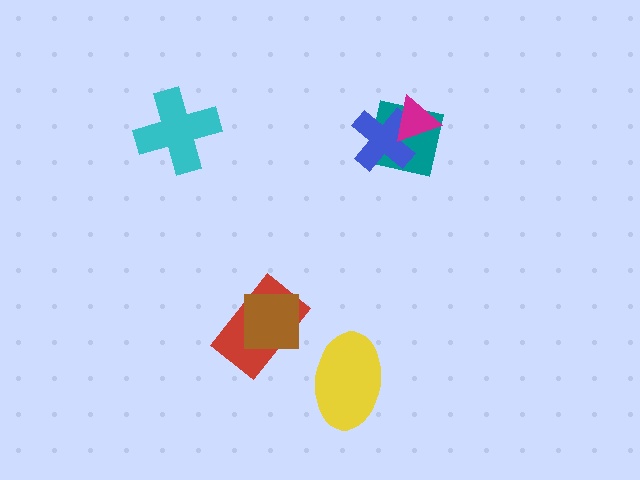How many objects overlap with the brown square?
1 object overlaps with the brown square.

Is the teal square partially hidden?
Yes, it is partially covered by another shape.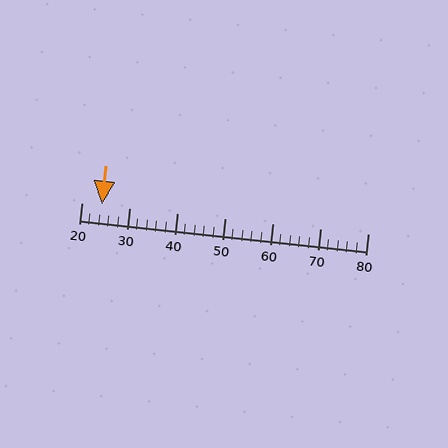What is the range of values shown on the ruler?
The ruler shows values from 20 to 80.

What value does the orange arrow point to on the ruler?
The orange arrow points to approximately 24.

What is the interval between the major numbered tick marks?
The major tick marks are spaced 10 units apart.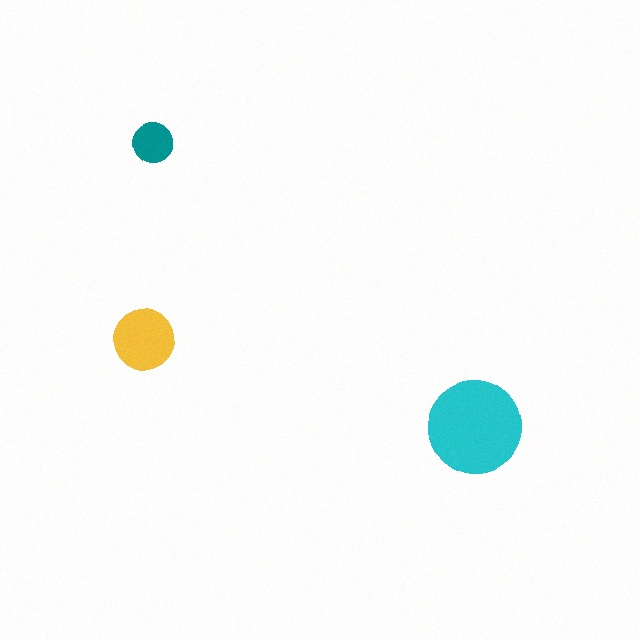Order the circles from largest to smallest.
the cyan one, the yellow one, the teal one.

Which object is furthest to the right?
The cyan circle is rightmost.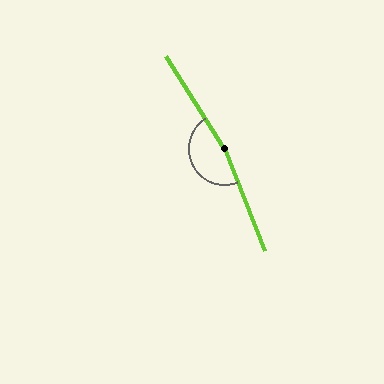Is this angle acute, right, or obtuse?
It is obtuse.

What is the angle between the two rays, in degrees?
Approximately 170 degrees.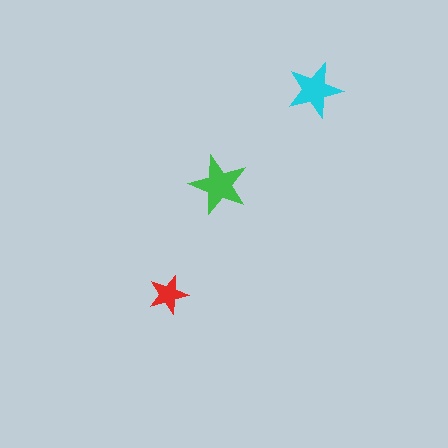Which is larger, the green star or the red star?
The green one.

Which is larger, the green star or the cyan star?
The green one.